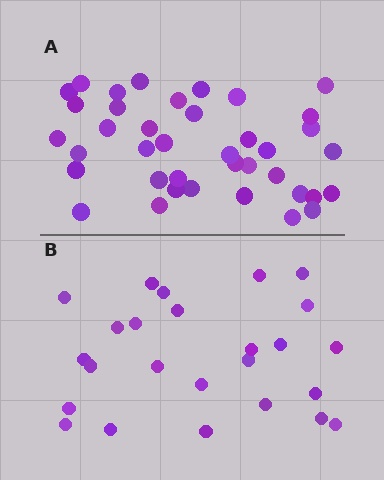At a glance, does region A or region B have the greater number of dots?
Region A (the top region) has more dots.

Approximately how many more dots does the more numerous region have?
Region A has approximately 15 more dots than region B.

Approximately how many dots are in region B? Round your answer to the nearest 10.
About 20 dots. (The exact count is 25, which rounds to 20.)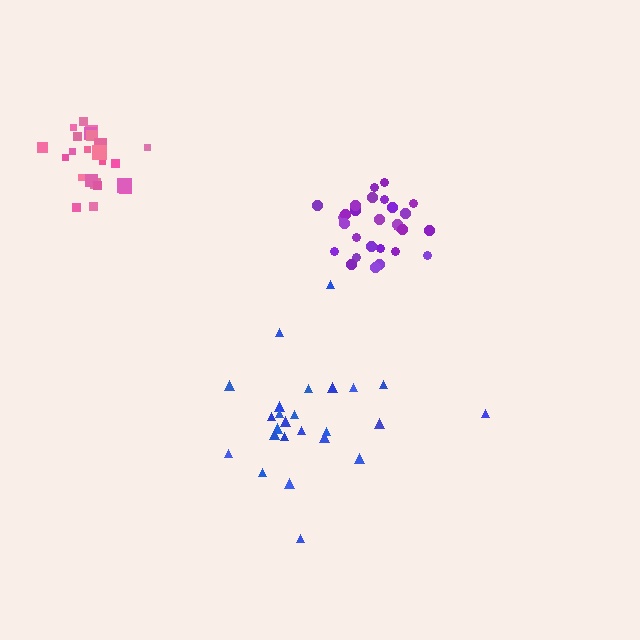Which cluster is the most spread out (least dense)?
Blue.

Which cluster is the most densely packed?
Purple.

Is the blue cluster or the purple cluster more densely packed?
Purple.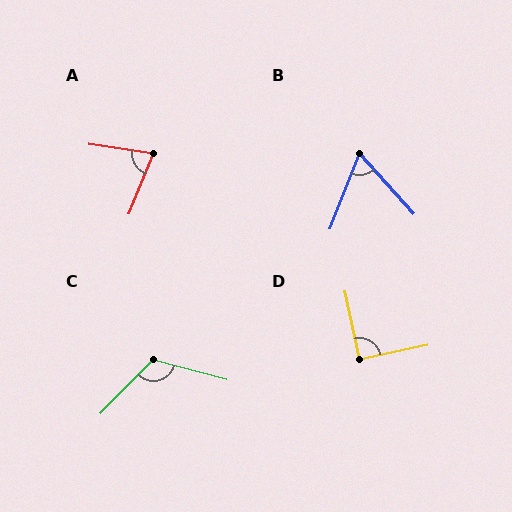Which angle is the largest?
C, at approximately 120 degrees.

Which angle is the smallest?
B, at approximately 64 degrees.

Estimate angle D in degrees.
Approximately 90 degrees.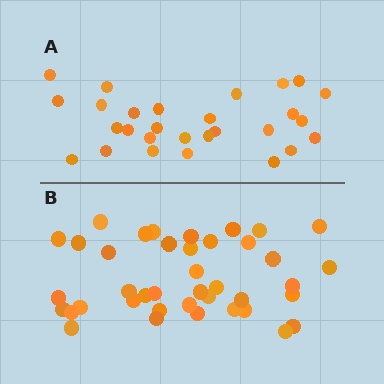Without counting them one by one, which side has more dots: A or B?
Region B (the bottom region) has more dots.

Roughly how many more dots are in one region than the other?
Region B has roughly 12 or so more dots than region A.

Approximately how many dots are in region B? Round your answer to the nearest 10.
About 40 dots.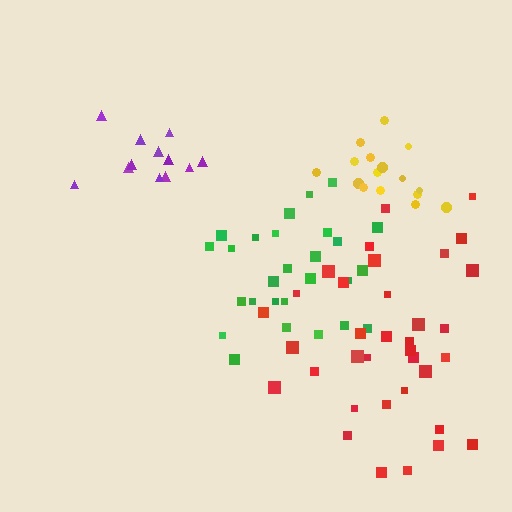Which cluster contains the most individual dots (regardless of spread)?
Red (35).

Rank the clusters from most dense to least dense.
yellow, purple, green, red.